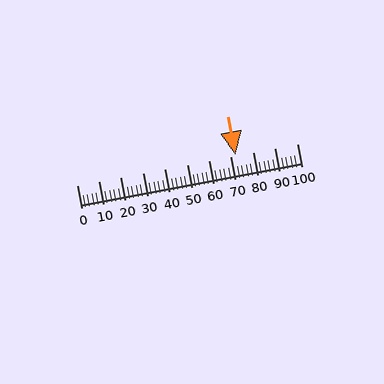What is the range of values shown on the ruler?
The ruler shows values from 0 to 100.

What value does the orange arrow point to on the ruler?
The orange arrow points to approximately 72.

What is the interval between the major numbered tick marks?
The major tick marks are spaced 10 units apart.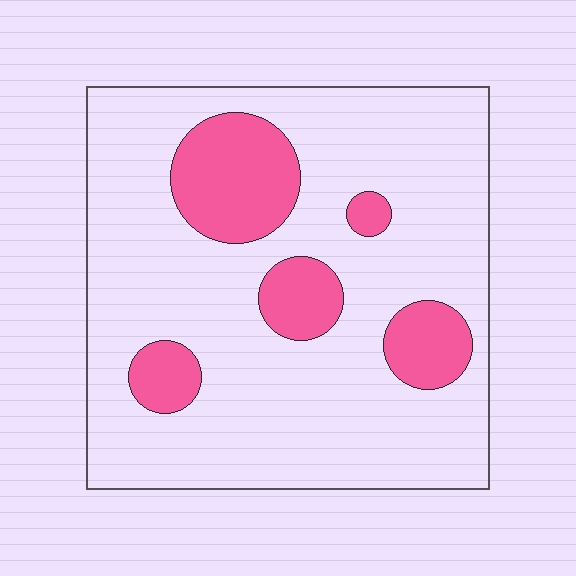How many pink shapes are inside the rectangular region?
5.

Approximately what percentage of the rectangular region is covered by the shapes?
Approximately 20%.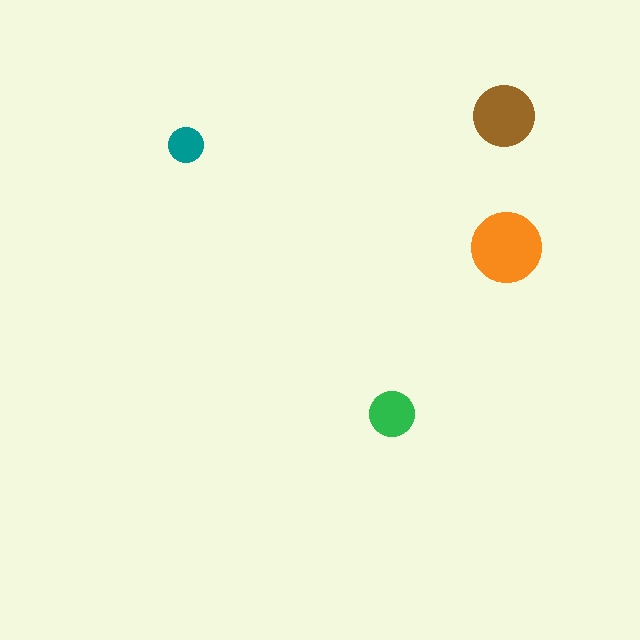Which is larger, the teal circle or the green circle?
The green one.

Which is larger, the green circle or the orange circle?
The orange one.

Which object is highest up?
The brown circle is topmost.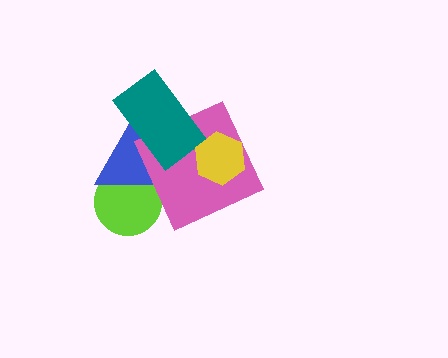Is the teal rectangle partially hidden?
No, no other shape covers it.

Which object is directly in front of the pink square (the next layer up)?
The teal rectangle is directly in front of the pink square.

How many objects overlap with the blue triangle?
3 objects overlap with the blue triangle.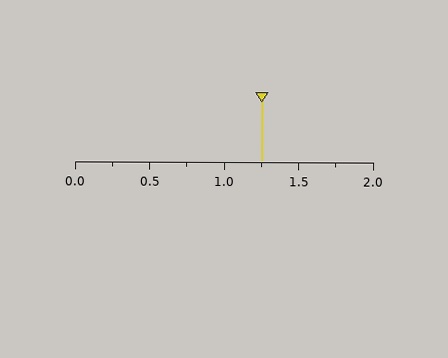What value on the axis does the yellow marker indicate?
The marker indicates approximately 1.25.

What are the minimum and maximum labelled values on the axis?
The axis runs from 0.0 to 2.0.